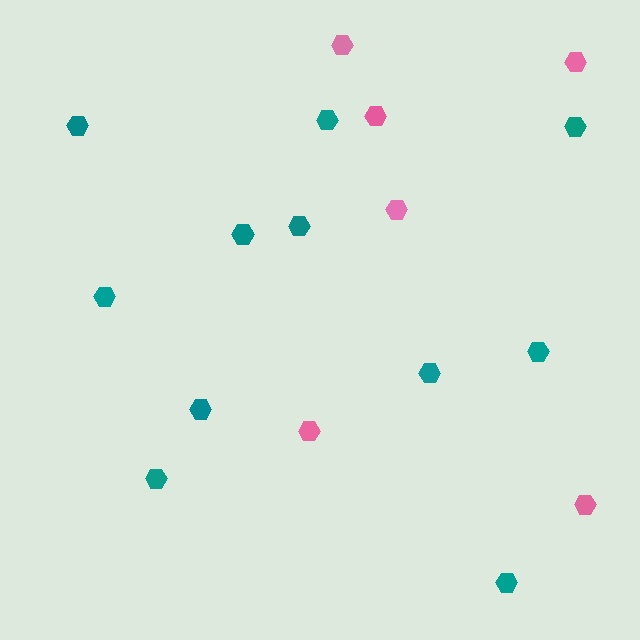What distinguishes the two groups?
There are 2 groups: one group of pink hexagons (6) and one group of teal hexagons (11).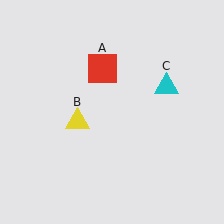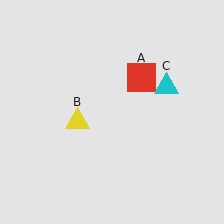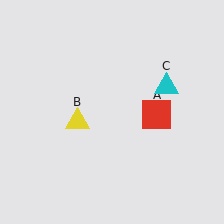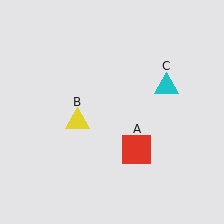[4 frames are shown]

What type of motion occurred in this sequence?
The red square (object A) rotated clockwise around the center of the scene.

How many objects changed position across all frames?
1 object changed position: red square (object A).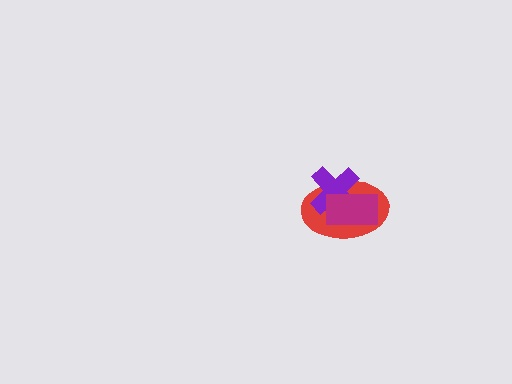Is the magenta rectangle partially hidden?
No, no other shape covers it.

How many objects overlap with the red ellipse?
2 objects overlap with the red ellipse.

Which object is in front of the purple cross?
The magenta rectangle is in front of the purple cross.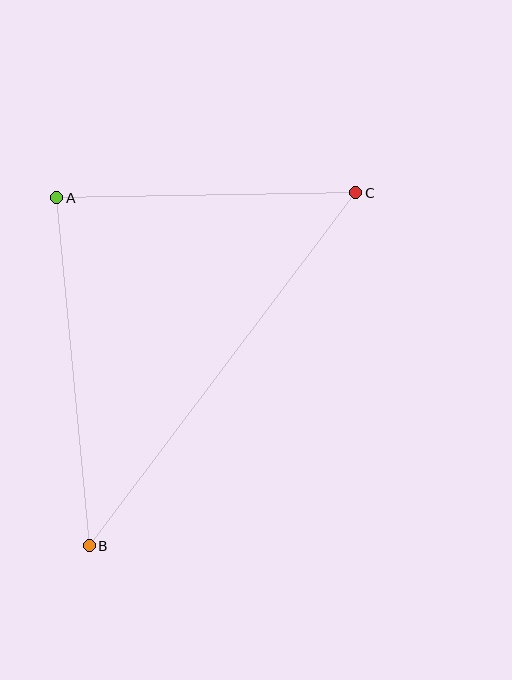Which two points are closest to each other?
Points A and C are closest to each other.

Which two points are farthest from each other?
Points B and C are farthest from each other.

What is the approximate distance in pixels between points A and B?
The distance between A and B is approximately 350 pixels.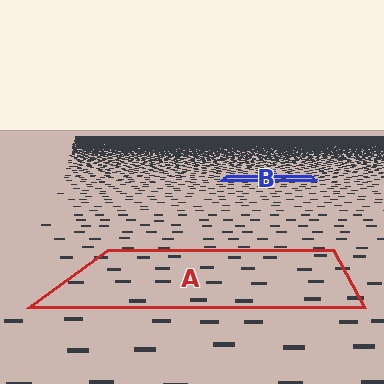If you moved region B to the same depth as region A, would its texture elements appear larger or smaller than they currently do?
They would appear larger. At a closer depth, the same texture elements are projected at a bigger on-screen size.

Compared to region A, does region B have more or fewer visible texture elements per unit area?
Region B has more texture elements per unit area — they are packed more densely because it is farther away.